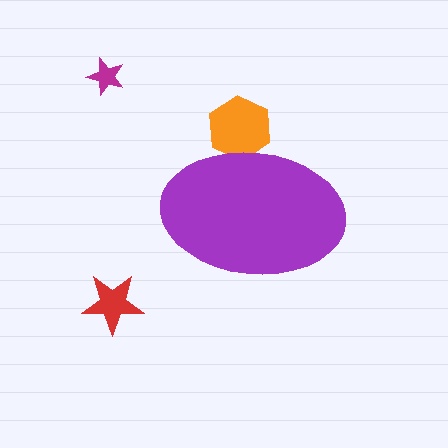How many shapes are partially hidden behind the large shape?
1 shape is partially hidden.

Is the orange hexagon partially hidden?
Yes, the orange hexagon is partially hidden behind the purple ellipse.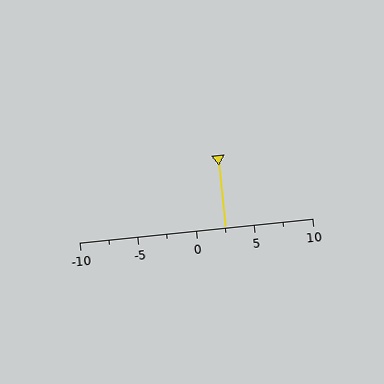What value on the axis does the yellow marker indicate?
The marker indicates approximately 2.5.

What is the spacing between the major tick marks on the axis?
The major ticks are spaced 5 apart.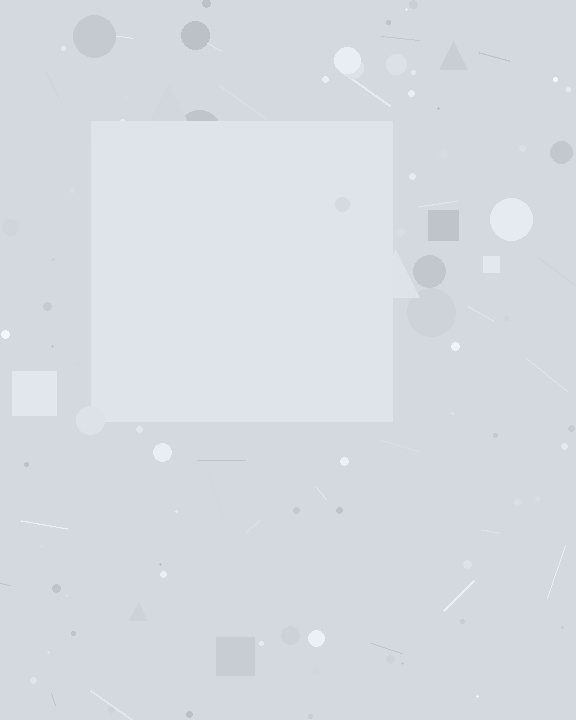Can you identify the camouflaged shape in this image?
The camouflaged shape is a square.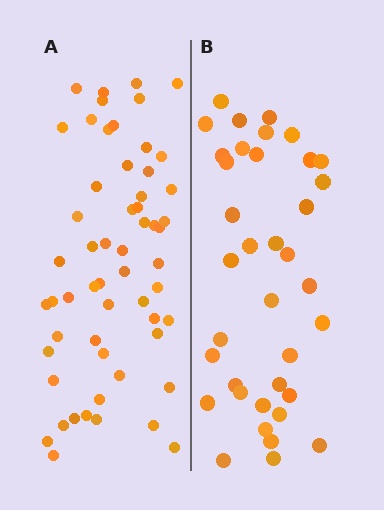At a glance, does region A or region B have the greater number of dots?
Region A (the left region) has more dots.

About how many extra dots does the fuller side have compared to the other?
Region A has approximately 20 more dots than region B.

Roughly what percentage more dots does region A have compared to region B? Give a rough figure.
About 55% more.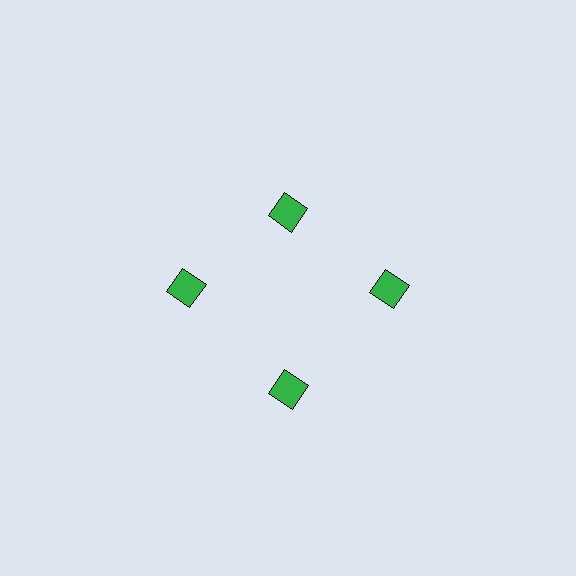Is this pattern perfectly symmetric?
No. The 4 green squares are arranged in a ring, but one element near the 12 o'clock position is pulled inward toward the center, breaking the 4-fold rotational symmetry.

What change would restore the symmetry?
The symmetry would be restored by moving it outward, back onto the ring so that all 4 squares sit at equal angles and equal distance from the center.